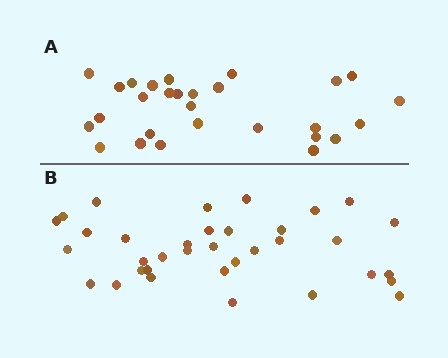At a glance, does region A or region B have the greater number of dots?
Region B (the bottom region) has more dots.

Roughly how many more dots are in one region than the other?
Region B has roughly 8 or so more dots than region A.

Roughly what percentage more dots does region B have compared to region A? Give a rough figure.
About 25% more.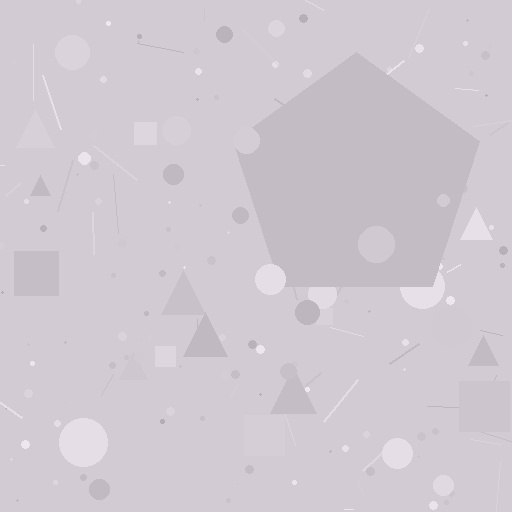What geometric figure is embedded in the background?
A pentagon is embedded in the background.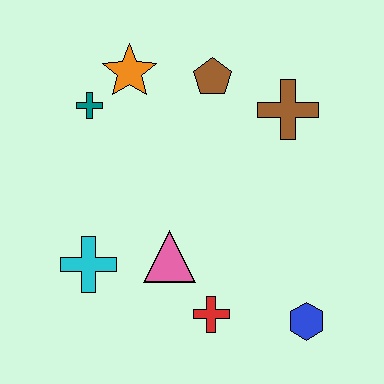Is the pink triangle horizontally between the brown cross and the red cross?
No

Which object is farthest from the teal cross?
The blue hexagon is farthest from the teal cross.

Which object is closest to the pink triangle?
The red cross is closest to the pink triangle.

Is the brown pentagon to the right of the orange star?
Yes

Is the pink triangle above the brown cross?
No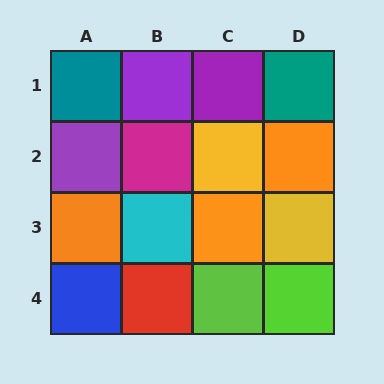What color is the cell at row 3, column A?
Orange.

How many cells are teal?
2 cells are teal.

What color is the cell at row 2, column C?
Yellow.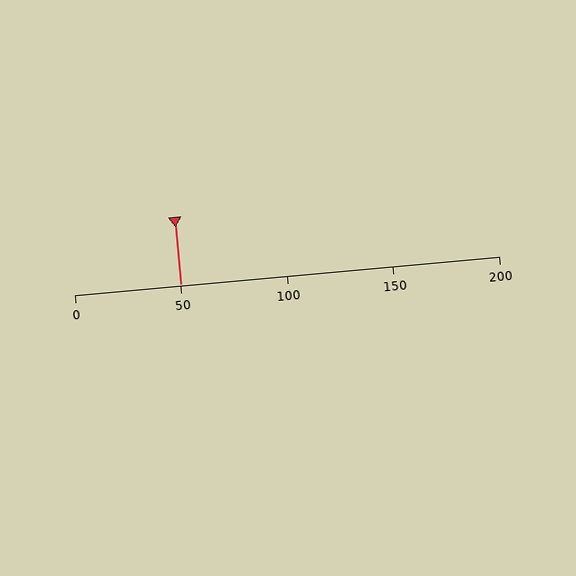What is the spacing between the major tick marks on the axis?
The major ticks are spaced 50 apart.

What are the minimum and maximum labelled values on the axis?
The axis runs from 0 to 200.